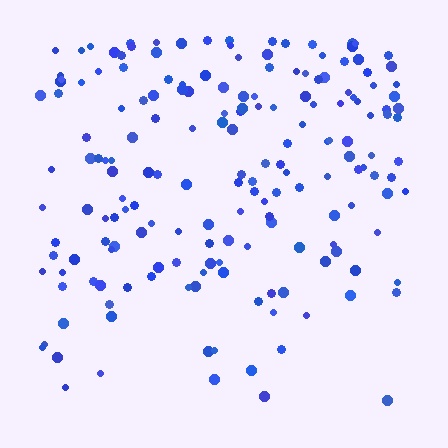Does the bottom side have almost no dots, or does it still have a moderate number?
Still a moderate number, just noticeably fewer than the top.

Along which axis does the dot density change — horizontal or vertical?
Vertical.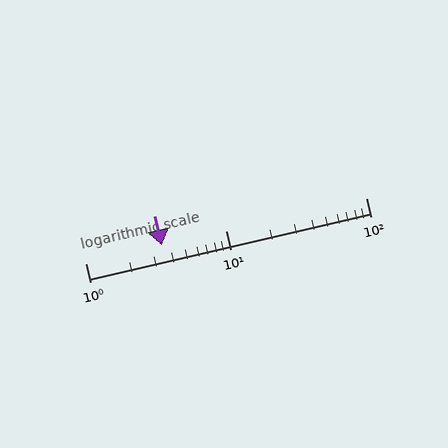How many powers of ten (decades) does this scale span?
The scale spans 2 decades, from 1 to 100.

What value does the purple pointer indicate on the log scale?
The pointer indicates approximately 3.5.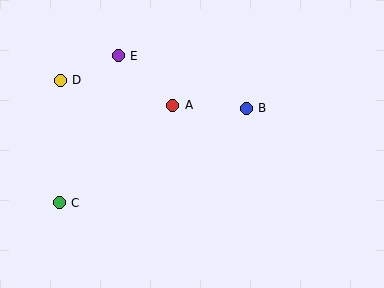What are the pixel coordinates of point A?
Point A is at (173, 105).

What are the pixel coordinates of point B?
Point B is at (246, 108).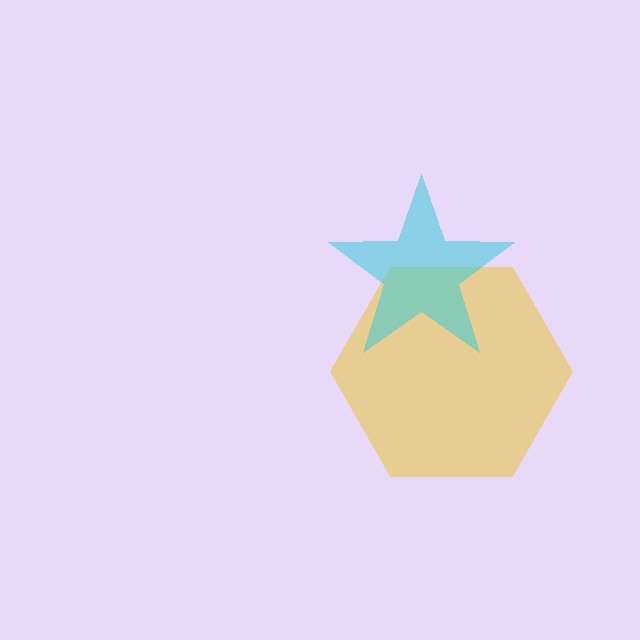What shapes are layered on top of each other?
The layered shapes are: a yellow hexagon, a cyan star.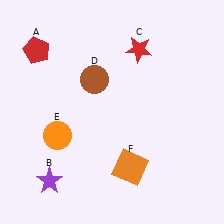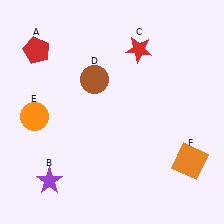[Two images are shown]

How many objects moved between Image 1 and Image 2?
2 objects moved between the two images.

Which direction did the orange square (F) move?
The orange square (F) moved right.